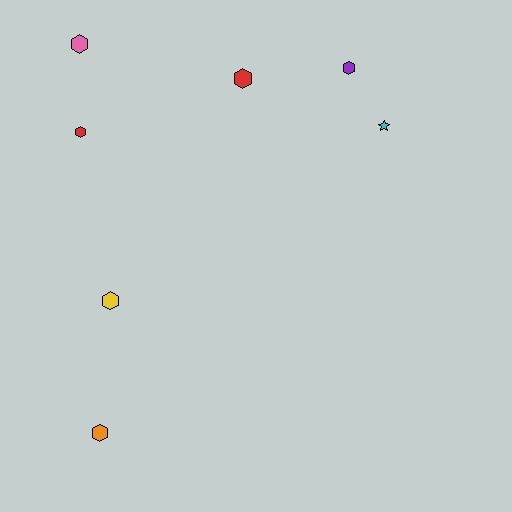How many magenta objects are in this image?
There are no magenta objects.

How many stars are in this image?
There is 1 star.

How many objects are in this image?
There are 7 objects.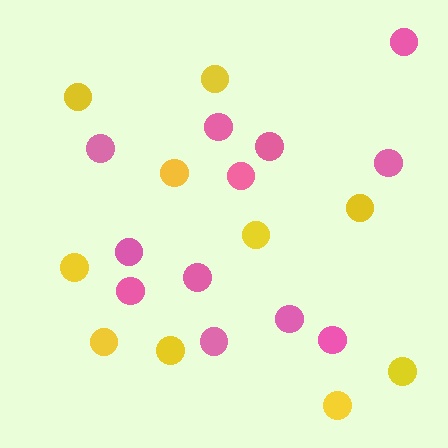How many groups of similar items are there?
There are 2 groups: one group of yellow circles (10) and one group of pink circles (12).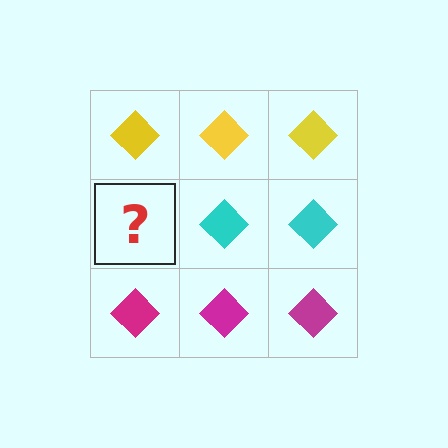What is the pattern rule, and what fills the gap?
The rule is that each row has a consistent color. The gap should be filled with a cyan diamond.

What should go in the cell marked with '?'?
The missing cell should contain a cyan diamond.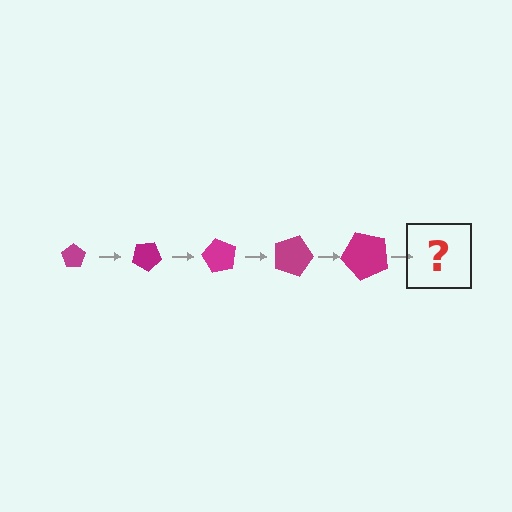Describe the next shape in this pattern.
It should be a pentagon, larger than the previous one and rotated 150 degrees from the start.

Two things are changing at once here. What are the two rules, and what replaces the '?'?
The two rules are that the pentagon grows larger each step and it rotates 30 degrees each step. The '?' should be a pentagon, larger than the previous one and rotated 150 degrees from the start.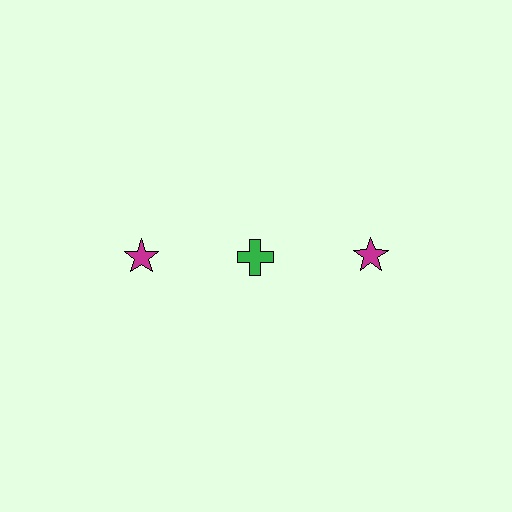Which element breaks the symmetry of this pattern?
The green cross in the top row, second from left column breaks the symmetry. All other shapes are magenta stars.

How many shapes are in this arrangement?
There are 3 shapes arranged in a grid pattern.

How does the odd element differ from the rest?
It differs in both color (green instead of magenta) and shape (cross instead of star).